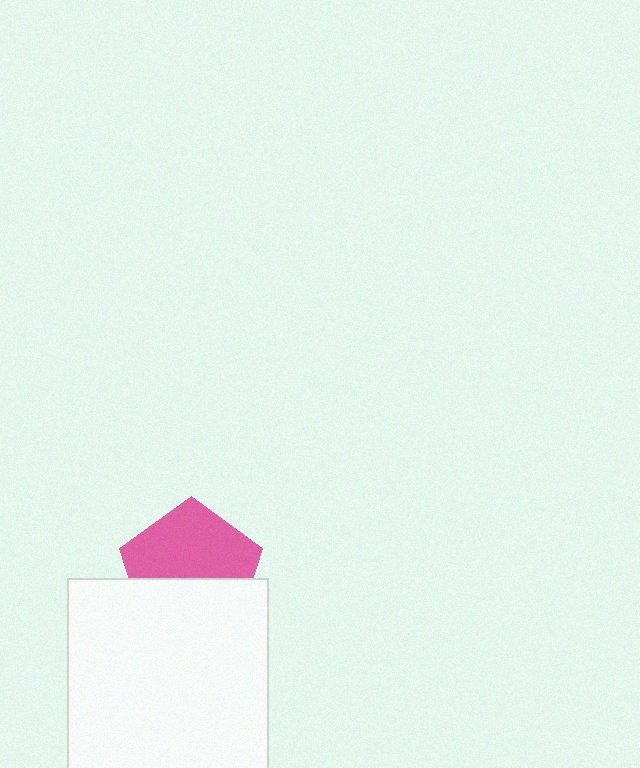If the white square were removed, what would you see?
You would see the complete pink pentagon.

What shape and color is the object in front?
The object in front is a white square.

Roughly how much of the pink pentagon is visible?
About half of it is visible (roughly 56%).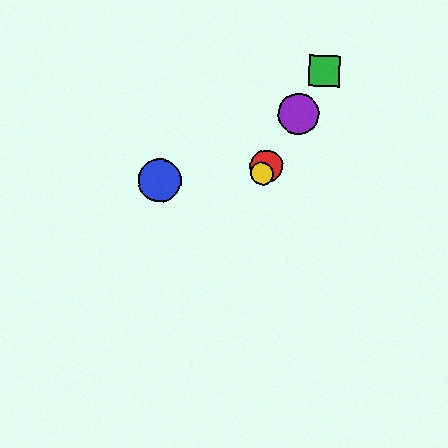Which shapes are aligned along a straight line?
The red circle, the green square, the yellow circle, the purple circle are aligned along a straight line.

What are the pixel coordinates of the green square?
The green square is at (325, 71).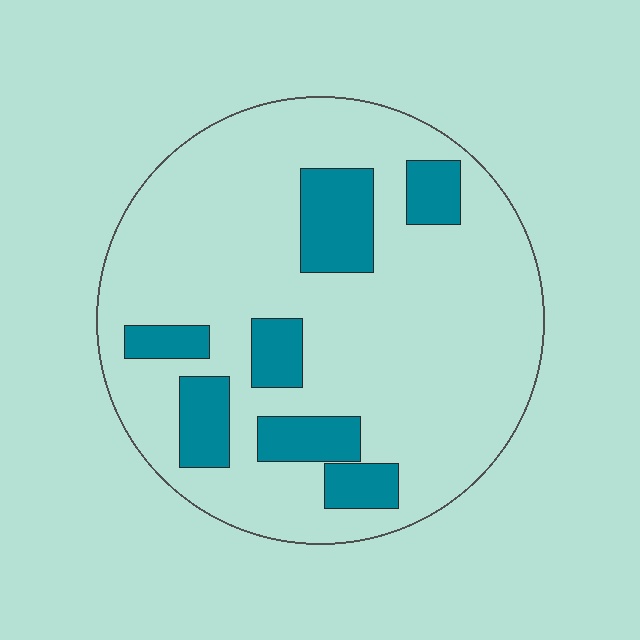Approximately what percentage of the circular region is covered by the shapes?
Approximately 20%.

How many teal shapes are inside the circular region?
7.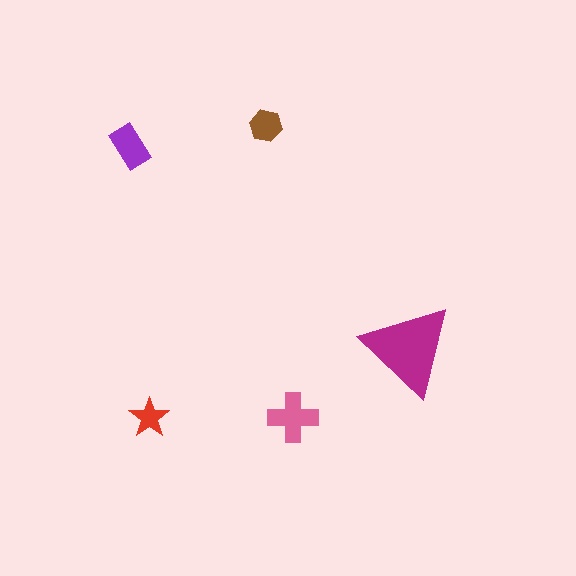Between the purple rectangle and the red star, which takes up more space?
The purple rectangle.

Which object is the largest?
The magenta triangle.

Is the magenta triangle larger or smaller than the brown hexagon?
Larger.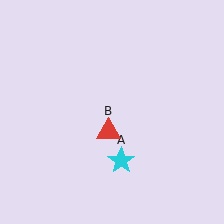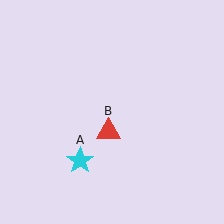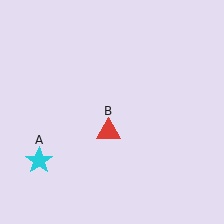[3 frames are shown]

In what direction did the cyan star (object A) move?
The cyan star (object A) moved left.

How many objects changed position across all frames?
1 object changed position: cyan star (object A).